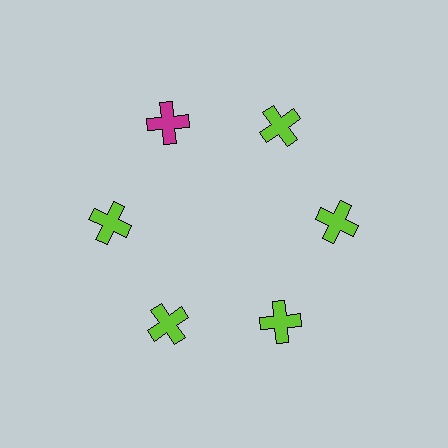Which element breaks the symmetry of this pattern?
The magenta cross at roughly the 11 o'clock position breaks the symmetry. All other shapes are lime crosses.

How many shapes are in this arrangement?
There are 6 shapes arranged in a ring pattern.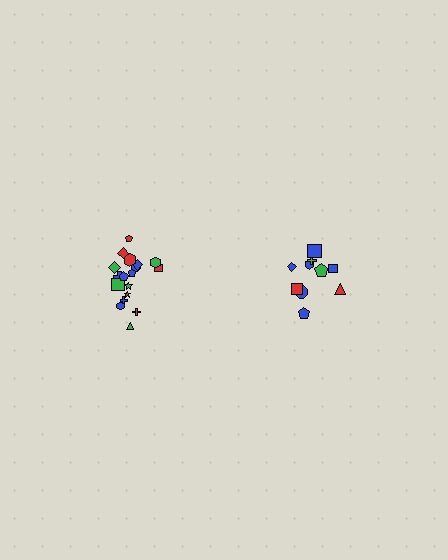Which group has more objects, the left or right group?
The left group.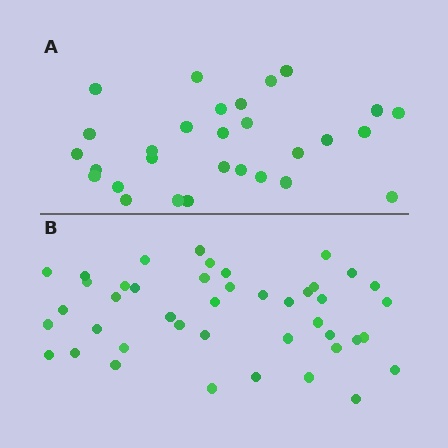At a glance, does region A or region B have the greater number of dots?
Region B (the bottom region) has more dots.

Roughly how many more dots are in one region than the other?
Region B has approximately 15 more dots than region A.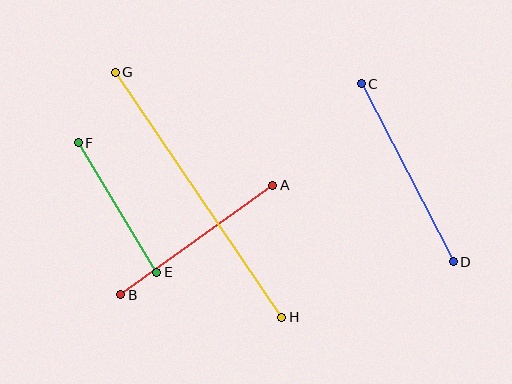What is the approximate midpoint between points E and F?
The midpoint is at approximately (118, 208) pixels.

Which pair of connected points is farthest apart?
Points G and H are farthest apart.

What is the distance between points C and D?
The distance is approximately 200 pixels.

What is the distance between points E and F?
The distance is approximately 151 pixels.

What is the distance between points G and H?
The distance is approximately 296 pixels.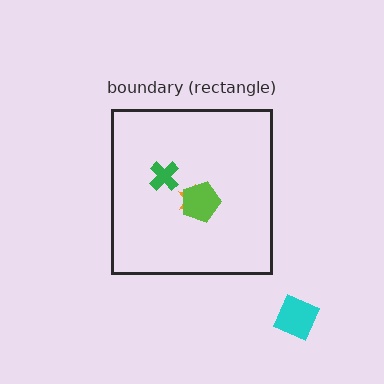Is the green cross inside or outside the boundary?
Inside.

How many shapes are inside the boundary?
3 inside, 1 outside.